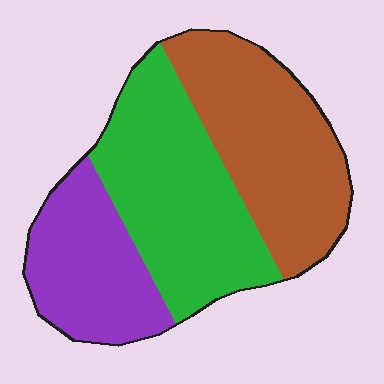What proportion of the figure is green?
Green covers roughly 40% of the figure.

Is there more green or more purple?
Green.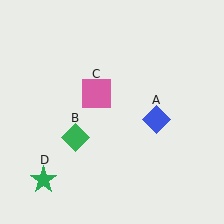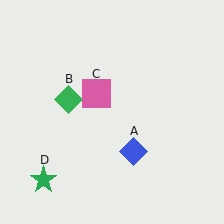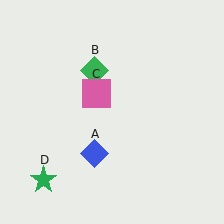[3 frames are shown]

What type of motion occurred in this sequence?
The blue diamond (object A), green diamond (object B) rotated clockwise around the center of the scene.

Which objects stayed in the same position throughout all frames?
Pink square (object C) and green star (object D) remained stationary.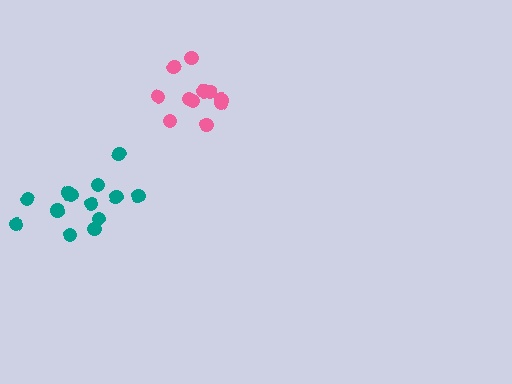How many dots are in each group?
Group 1: 11 dots, Group 2: 13 dots (24 total).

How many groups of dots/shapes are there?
There are 2 groups.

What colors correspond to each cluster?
The clusters are colored: pink, teal.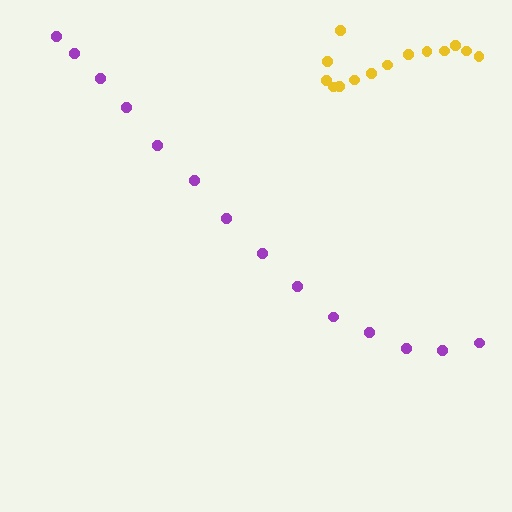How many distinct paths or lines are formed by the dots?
There are 2 distinct paths.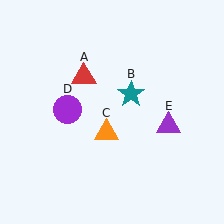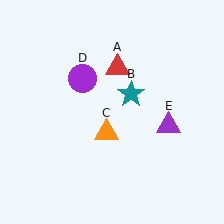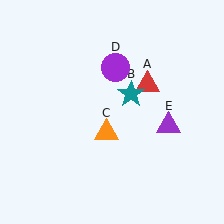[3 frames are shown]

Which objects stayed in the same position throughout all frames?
Teal star (object B) and orange triangle (object C) and purple triangle (object E) remained stationary.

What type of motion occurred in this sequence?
The red triangle (object A), purple circle (object D) rotated clockwise around the center of the scene.